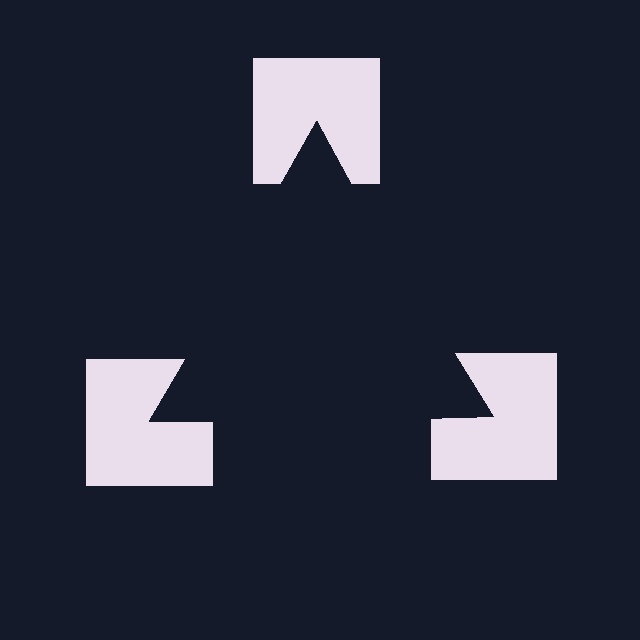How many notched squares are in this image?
There are 3 — one at each vertex of the illusory triangle.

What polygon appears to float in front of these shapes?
An illusory triangle — its edges are inferred from the aligned wedge cuts in the notched squares, not physically drawn.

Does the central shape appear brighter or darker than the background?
It typically appears slightly darker than the background, even though no actual brightness change is drawn.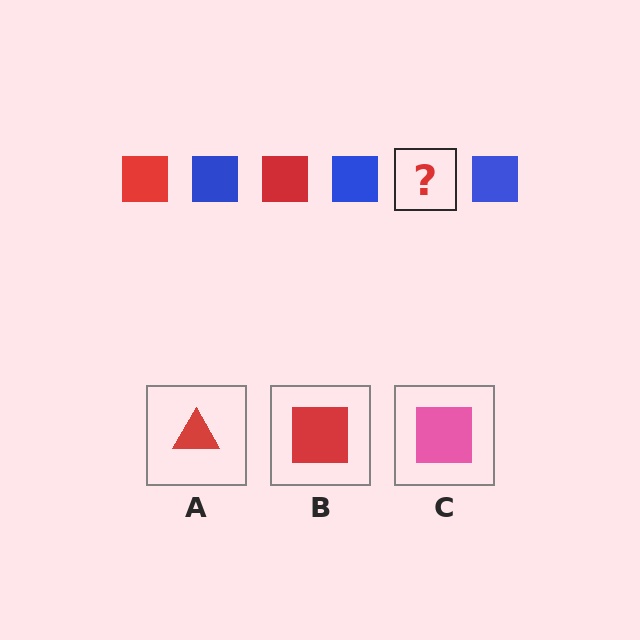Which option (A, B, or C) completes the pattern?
B.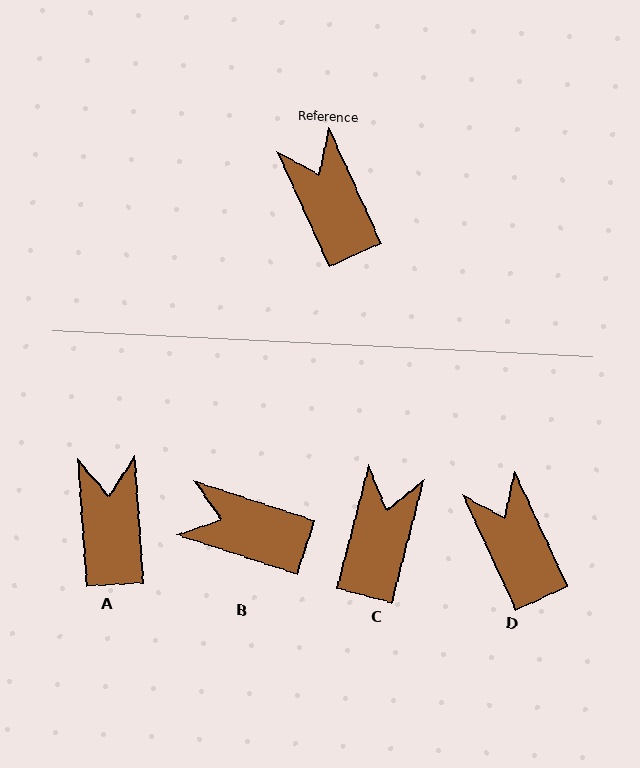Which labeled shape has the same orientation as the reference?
D.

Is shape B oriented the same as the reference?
No, it is off by about 47 degrees.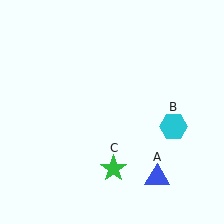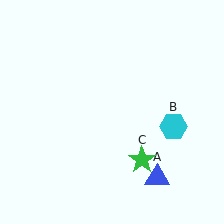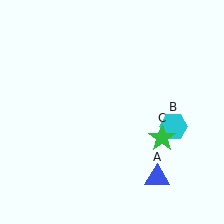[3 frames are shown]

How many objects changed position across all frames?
1 object changed position: green star (object C).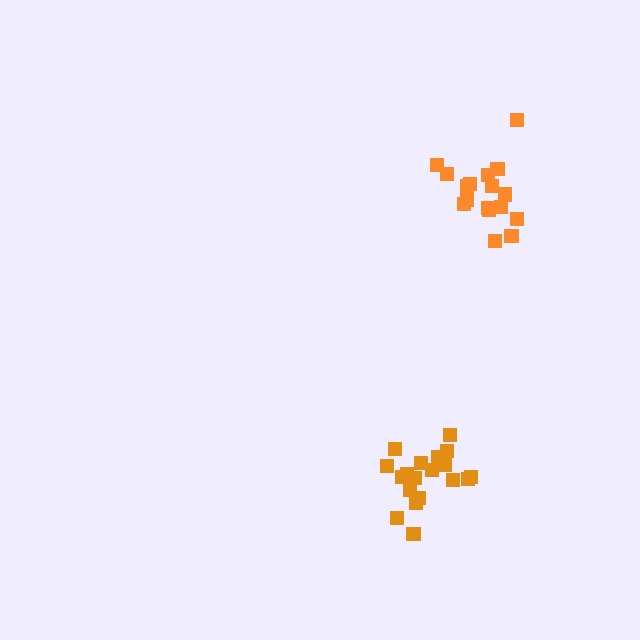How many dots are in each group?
Group 1: 20 dots, Group 2: 17 dots (37 total).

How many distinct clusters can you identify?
There are 2 distinct clusters.